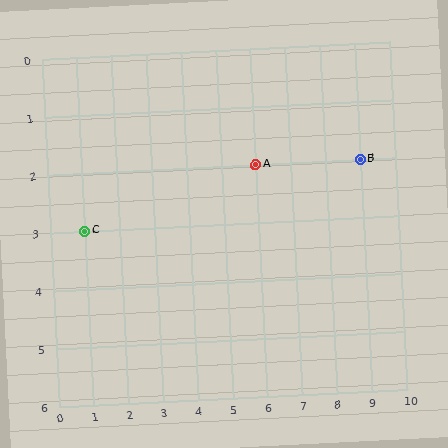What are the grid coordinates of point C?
Point C is at grid coordinates (1, 3).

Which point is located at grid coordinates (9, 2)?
Point B is at (9, 2).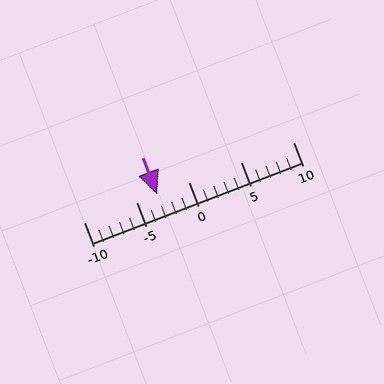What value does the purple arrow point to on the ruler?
The purple arrow points to approximately -3.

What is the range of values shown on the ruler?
The ruler shows values from -10 to 10.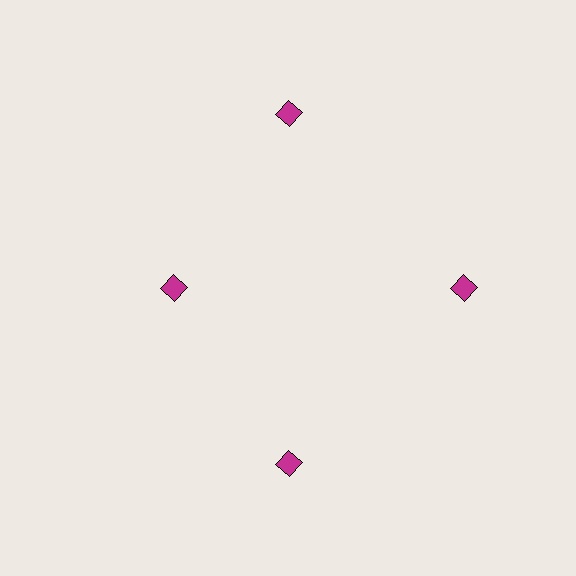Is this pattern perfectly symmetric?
No. The 4 magenta diamonds are arranged in a ring, but one element near the 9 o'clock position is pulled inward toward the center, breaking the 4-fold rotational symmetry.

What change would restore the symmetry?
The symmetry would be restored by moving it outward, back onto the ring so that all 4 diamonds sit at equal angles and equal distance from the center.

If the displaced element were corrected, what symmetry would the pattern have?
It would have 4-fold rotational symmetry — the pattern would map onto itself every 90 degrees.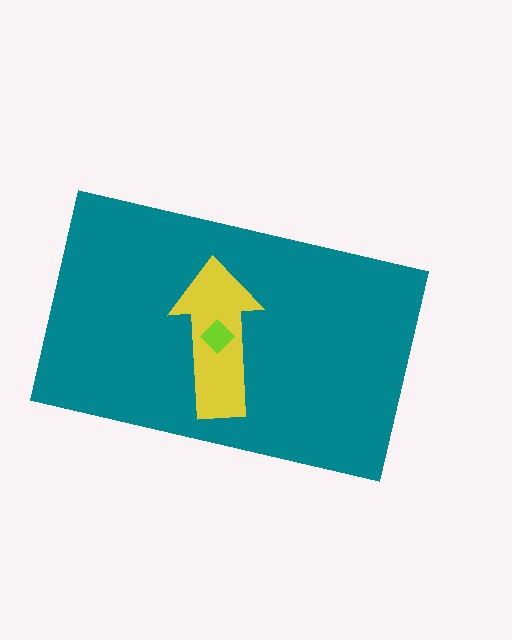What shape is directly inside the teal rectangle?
The yellow arrow.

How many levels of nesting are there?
3.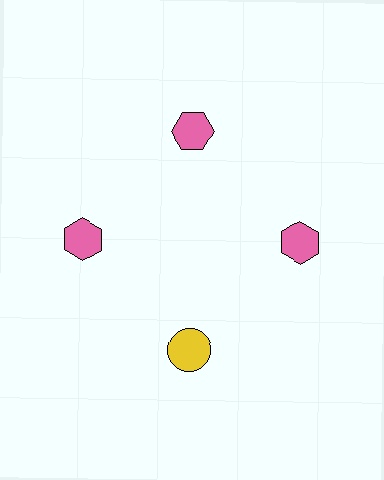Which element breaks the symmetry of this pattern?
The yellow circle at roughly the 6 o'clock position breaks the symmetry. All other shapes are pink hexagons.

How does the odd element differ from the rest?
It differs in both color (yellow instead of pink) and shape (circle instead of hexagon).